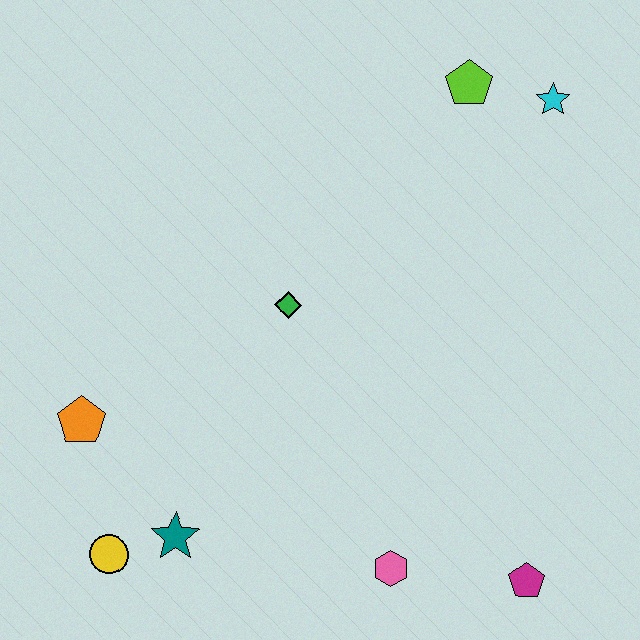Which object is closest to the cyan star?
The lime pentagon is closest to the cyan star.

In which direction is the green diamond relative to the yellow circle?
The green diamond is above the yellow circle.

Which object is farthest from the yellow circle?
The cyan star is farthest from the yellow circle.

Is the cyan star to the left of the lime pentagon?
No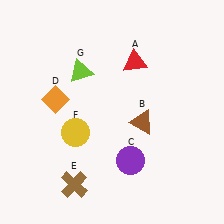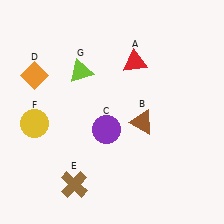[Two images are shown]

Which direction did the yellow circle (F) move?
The yellow circle (F) moved left.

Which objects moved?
The objects that moved are: the purple circle (C), the orange diamond (D), the yellow circle (F).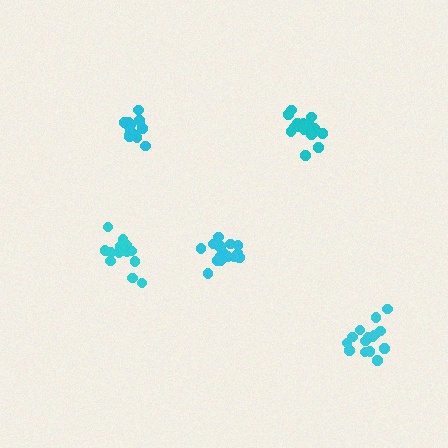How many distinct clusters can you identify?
There are 5 distinct clusters.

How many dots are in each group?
Group 1: 18 dots, Group 2: 17 dots, Group 3: 14 dots, Group 4: 16 dots, Group 5: 15 dots (80 total).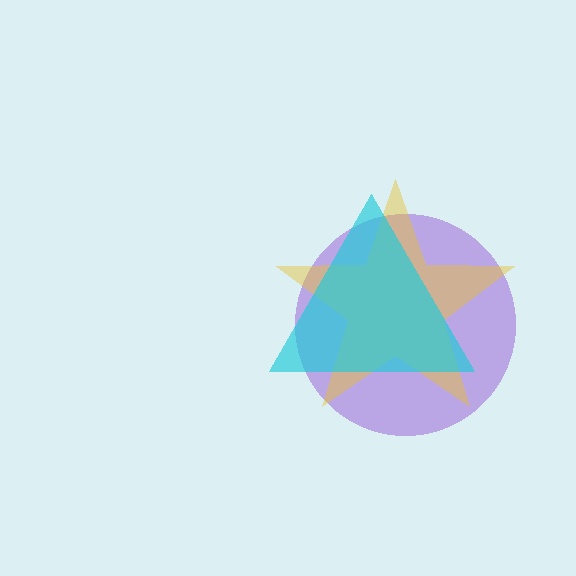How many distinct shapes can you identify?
There are 3 distinct shapes: a purple circle, a yellow star, a cyan triangle.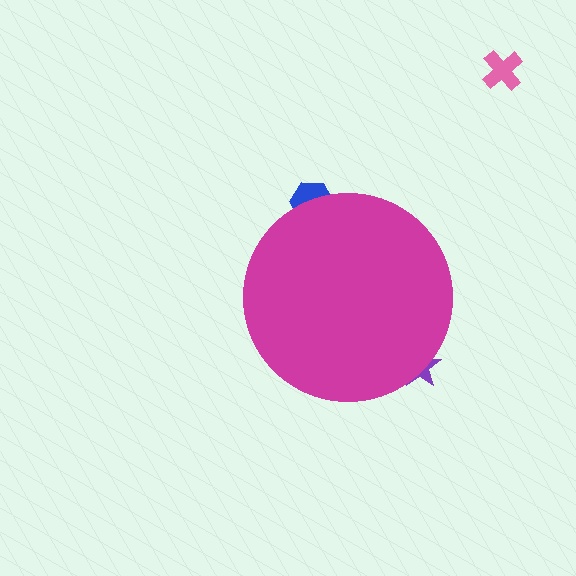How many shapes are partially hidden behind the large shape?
2 shapes are partially hidden.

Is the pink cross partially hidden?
No, the pink cross is fully visible.